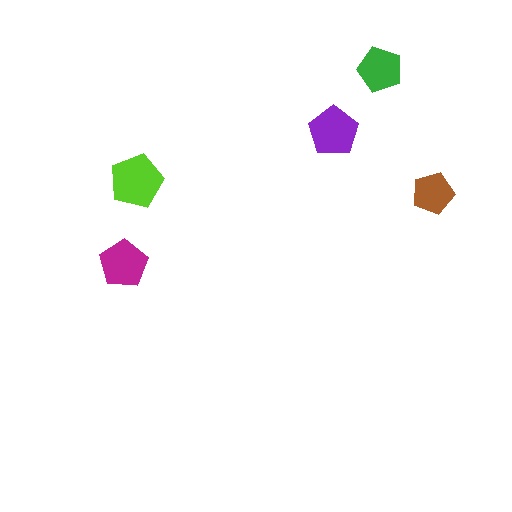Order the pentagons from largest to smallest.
the lime one, the purple one, the magenta one, the green one, the brown one.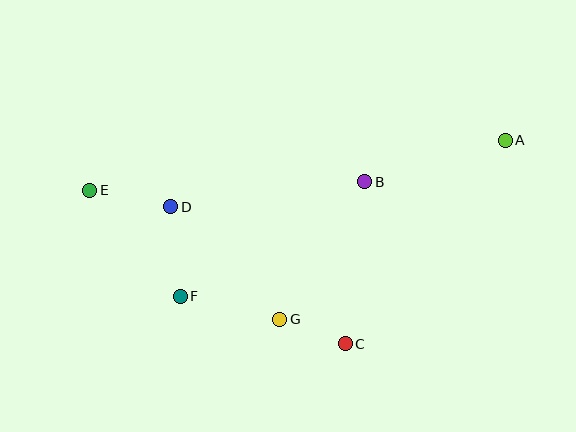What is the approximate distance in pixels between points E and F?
The distance between E and F is approximately 139 pixels.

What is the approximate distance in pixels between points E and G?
The distance between E and G is approximately 230 pixels.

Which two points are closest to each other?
Points C and G are closest to each other.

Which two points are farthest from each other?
Points A and E are farthest from each other.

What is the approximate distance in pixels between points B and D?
The distance between B and D is approximately 196 pixels.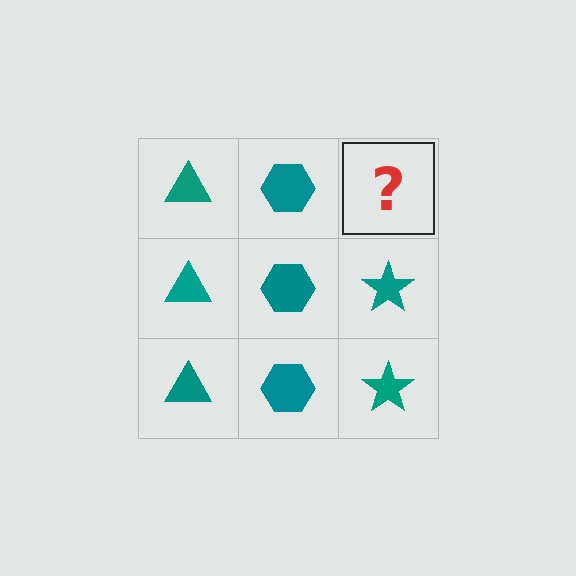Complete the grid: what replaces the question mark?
The question mark should be replaced with a teal star.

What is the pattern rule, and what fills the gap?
The rule is that each column has a consistent shape. The gap should be filled with a teal star.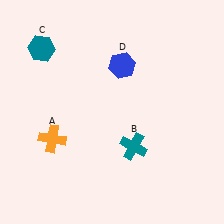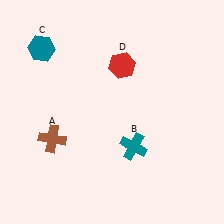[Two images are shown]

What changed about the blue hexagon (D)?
In Image 1, D is blue. In Image 2, it changed to red.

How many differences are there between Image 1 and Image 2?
There are 2 differences between the two images.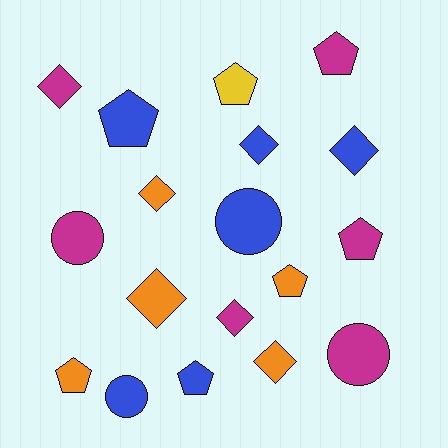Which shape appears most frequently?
Pentagon, with 7 objects.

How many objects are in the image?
There are 18 objects.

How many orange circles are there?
There are no orange circles.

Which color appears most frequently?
Blue, with 6 objects.